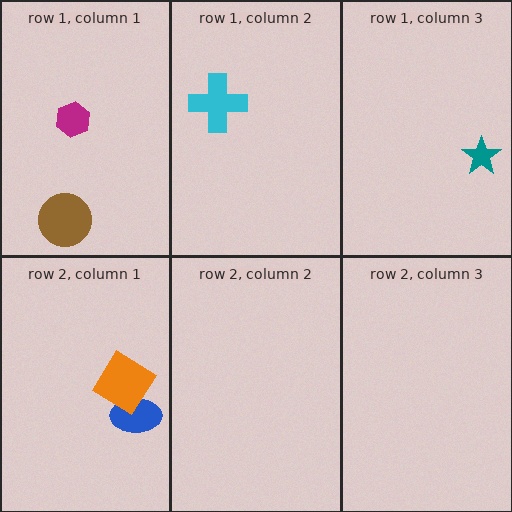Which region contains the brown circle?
The row 1, column 1 region.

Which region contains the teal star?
The row 1, column 3 region.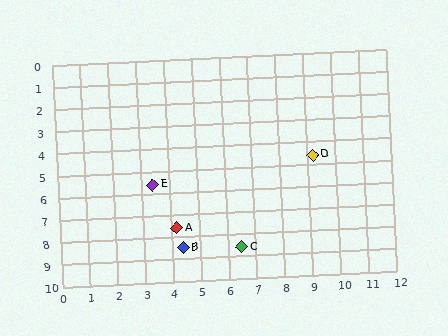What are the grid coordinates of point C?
Point C is at approximately (6.5, 8.6).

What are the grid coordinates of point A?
Point A is at approximately (4.2, 7.6).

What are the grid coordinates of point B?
Point B is at approximately (4.4, 8.5).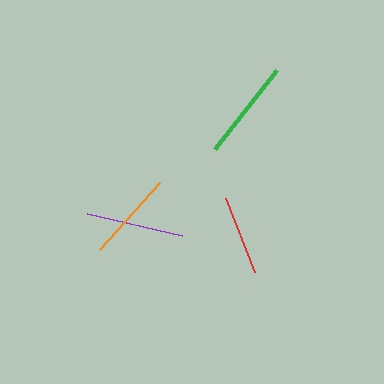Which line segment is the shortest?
The red line is the shortest at approximately 80 pixels.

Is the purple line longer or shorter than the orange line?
The purple line is longer than the orange line.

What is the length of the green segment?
The green segment is approximately 101 pixels long.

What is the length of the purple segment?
The purple segment is approximately 97 pixels long.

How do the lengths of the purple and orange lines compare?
The purple and orange lines are approximately the same length.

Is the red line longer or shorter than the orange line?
The orange line is longer than the red line.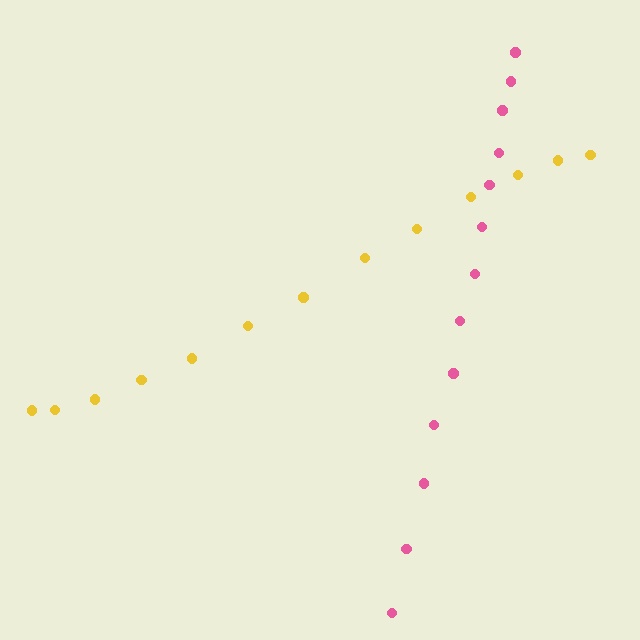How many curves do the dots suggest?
There are 2 distinct paths.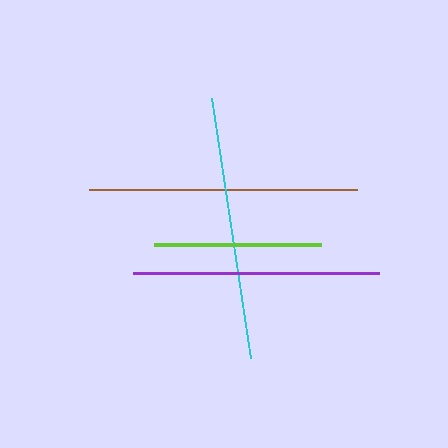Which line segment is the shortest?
The lime line is the shortest at approximately 167 pixels.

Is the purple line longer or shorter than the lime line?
The purple line is longer than the lime line.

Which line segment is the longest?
The brown line is the longest at approximately 269 pixels.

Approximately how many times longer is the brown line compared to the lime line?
The brown line is approximately 1.6 times the length of the lime line.